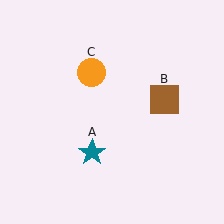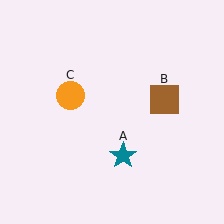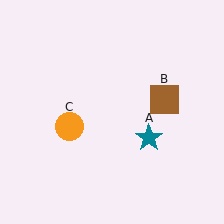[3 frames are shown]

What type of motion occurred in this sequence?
The teal star (object A), orange circle (object C) rotated counterclockwise around the center of the scene.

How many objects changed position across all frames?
2 objects changed position: teal star (object A), orange circle (object C).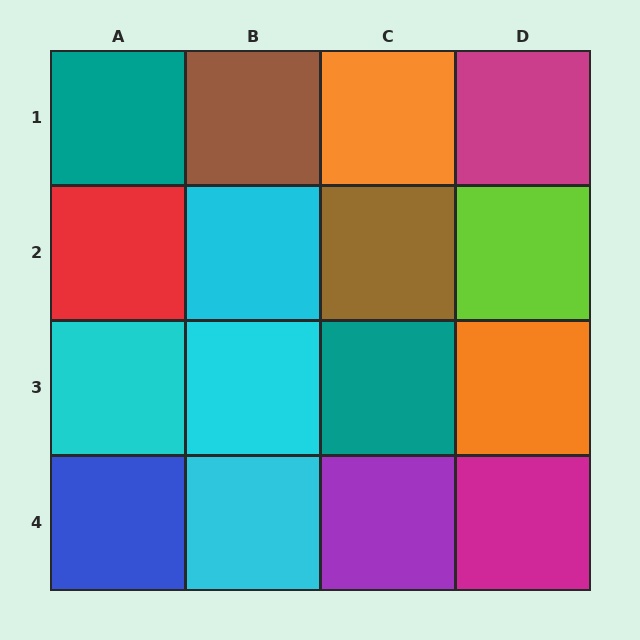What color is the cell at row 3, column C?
Teal.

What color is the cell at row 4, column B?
Cyan.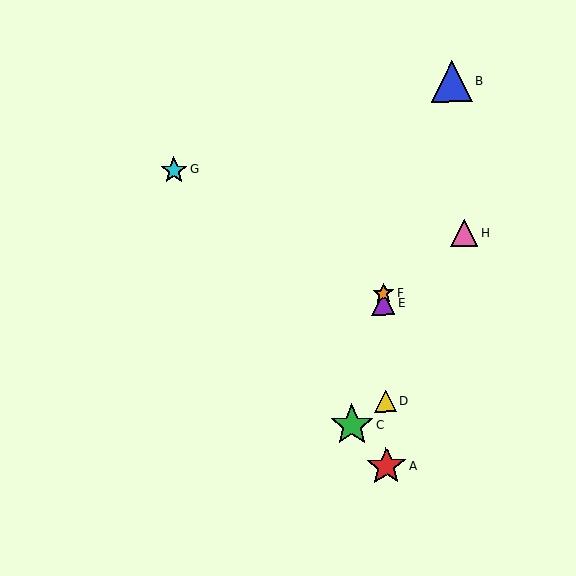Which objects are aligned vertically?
Objects A, D, E, F are aligned vertically.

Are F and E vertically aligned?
Yes, both are at x≈383.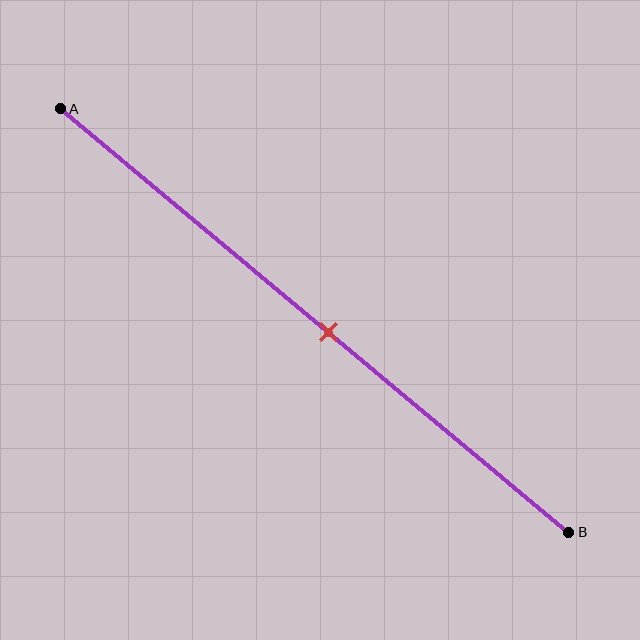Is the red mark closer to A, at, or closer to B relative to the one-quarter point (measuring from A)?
The red mark is closer to point B than the one-quarter point of segment AB.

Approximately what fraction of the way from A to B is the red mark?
The red mark is approximately 55% of the way from A to B.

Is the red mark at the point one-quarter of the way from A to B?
No, the mark is at about 55% from A, not at the 25% one-quarter point.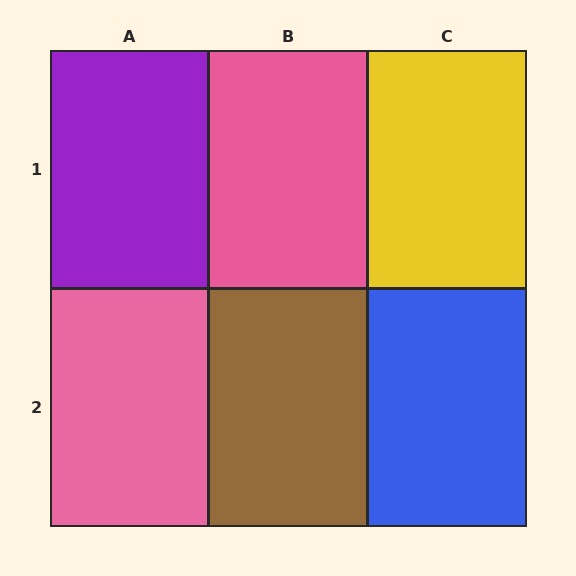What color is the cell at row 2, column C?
Blue.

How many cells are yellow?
1 cell is yellow.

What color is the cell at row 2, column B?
Brown.